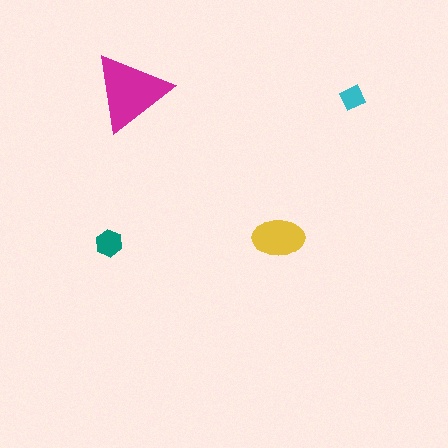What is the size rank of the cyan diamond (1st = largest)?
4th.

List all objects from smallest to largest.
The cyan diamond, the teal hexagon, the yellow ellipse, the magenta triangle.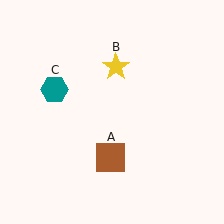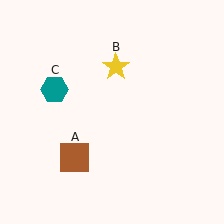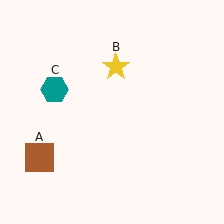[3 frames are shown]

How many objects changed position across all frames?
1 object changed position: brown square (object A).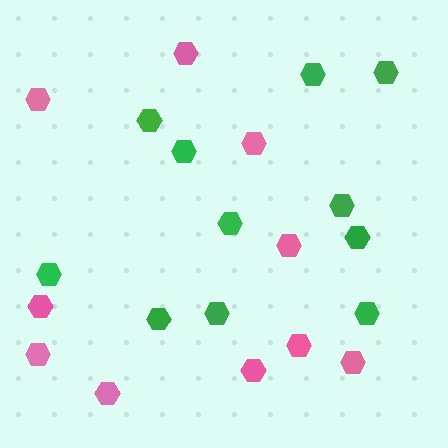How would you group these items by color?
There are 2 groups: one group of pink hexagons (10) and one group of green hexagons (11).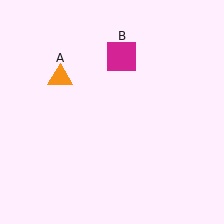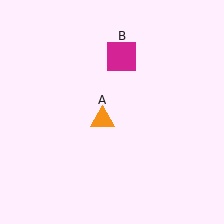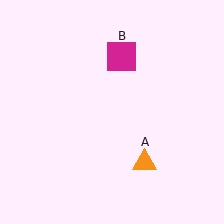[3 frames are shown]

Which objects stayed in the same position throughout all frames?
Magenta square (object B) remained stationary.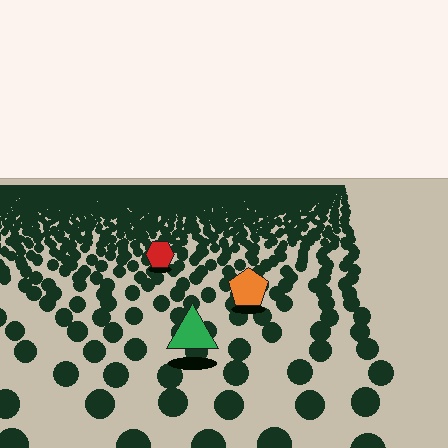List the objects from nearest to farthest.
From nearest to farthest: the green triangle, the orange pentagon, the red hexagon.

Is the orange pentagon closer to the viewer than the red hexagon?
Yes. The orange pentagon is closer — you can tell from the texture gradient: the ground texture is coarser near it.